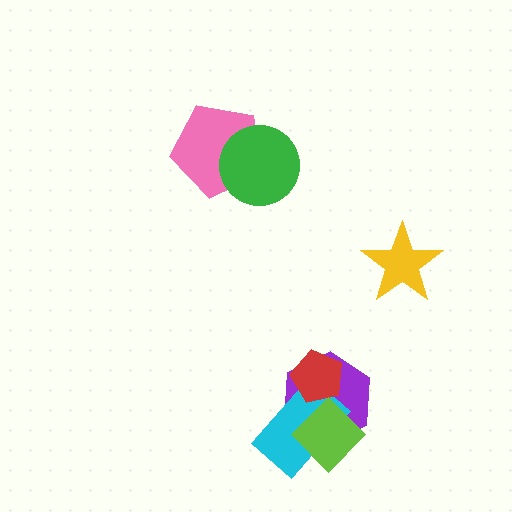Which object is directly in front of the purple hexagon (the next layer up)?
The cyan rectangle is directly in front of the purple hexagon.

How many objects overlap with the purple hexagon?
3 objects overlap with the purple hexagon.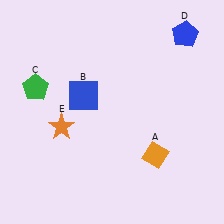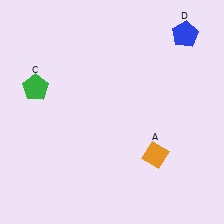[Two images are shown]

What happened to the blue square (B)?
The blue square (B) was removed in Image 2. It was in the top-left area of Image 1.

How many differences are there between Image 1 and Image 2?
There are 2 differences between the two images.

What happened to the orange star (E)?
The orange star (E) was removed in Image 2. It was in the bottom-left area of Image 1.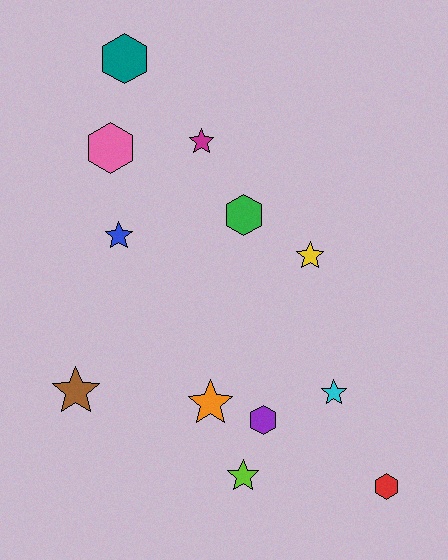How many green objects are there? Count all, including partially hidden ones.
There is 1 green object.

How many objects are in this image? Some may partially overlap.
There are 12 objects.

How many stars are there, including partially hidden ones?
There are 7 stars.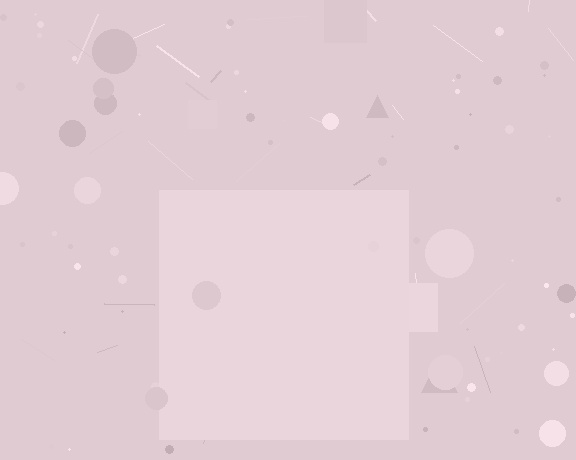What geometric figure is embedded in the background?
A square is embedded in the background.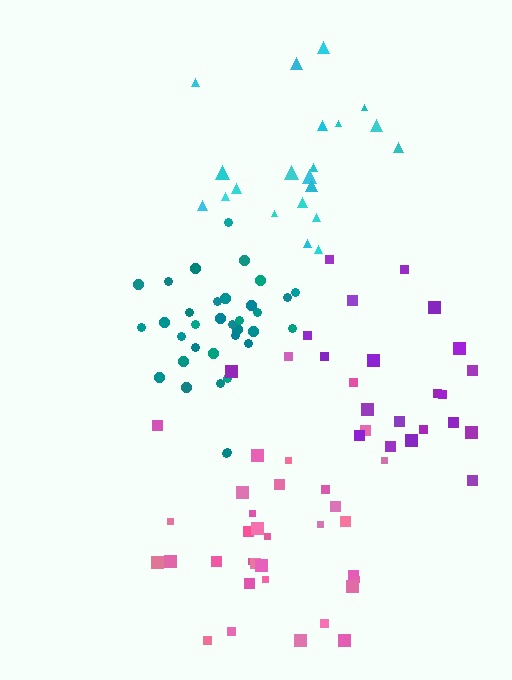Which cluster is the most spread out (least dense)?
Purple.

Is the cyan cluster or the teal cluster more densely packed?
Teal.